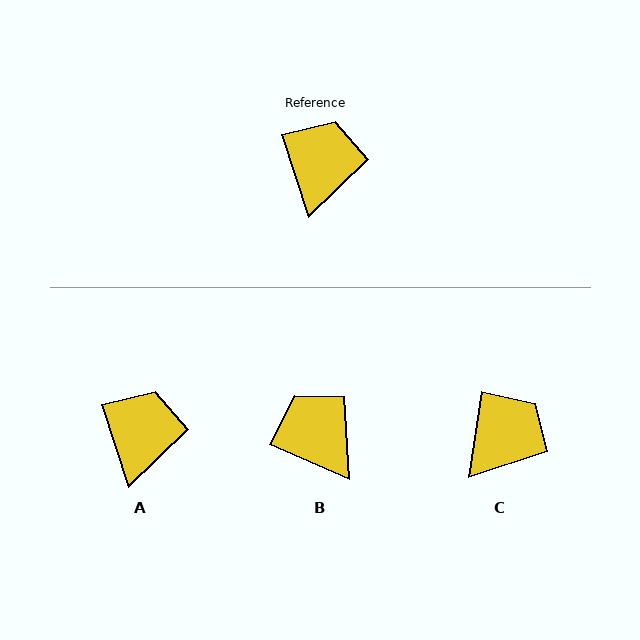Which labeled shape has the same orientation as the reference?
A.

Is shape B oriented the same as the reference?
No, it is off by about 49 degrees.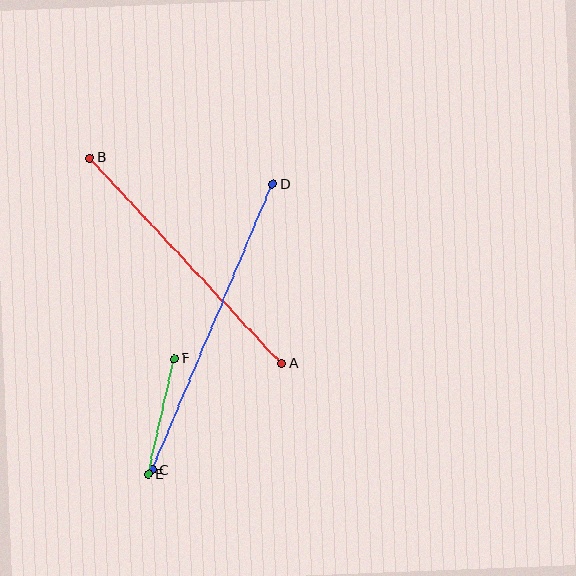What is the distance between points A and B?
The distance is approximately 281 pixels.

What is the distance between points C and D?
The distance is approximately 310 pixels.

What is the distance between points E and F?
The distance is approximately 118 pixels.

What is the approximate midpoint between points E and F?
The midpoint is at approximately (161, 416) pixels.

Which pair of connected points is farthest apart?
Points C and D are farthest apart.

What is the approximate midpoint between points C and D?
The midpoint is at approximately (212, 327) pixels.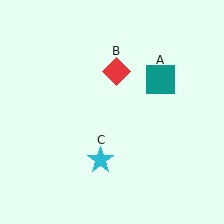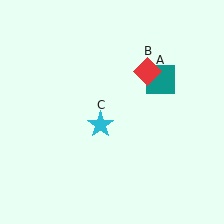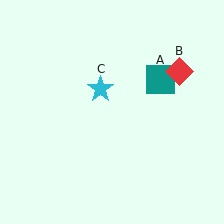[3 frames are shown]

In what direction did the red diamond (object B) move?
The red diamond (object B) moved right.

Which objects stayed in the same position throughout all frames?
Teal square (object A) remained stationary.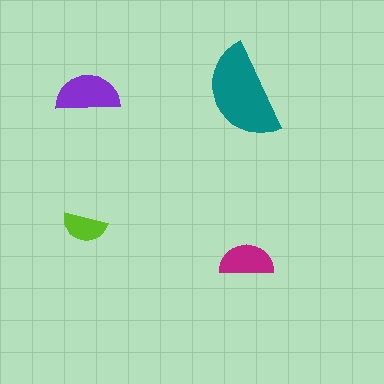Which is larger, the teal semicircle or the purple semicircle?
The teal one.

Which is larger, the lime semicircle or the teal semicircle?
The teal one.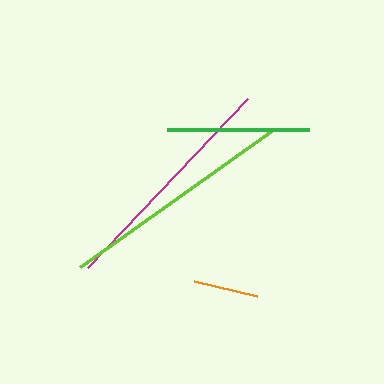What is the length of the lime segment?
The lime segment is approximately 238 pixels long.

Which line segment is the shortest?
The orange line is the shortest at approximately 65 pixels.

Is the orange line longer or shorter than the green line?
The green line is longer than the orange line.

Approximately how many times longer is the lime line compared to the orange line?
The lime line is approximately 3.6 times the length of the orange line.